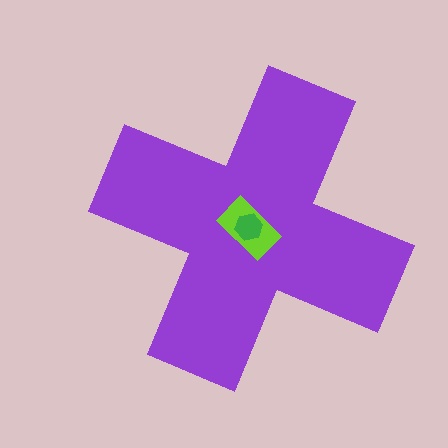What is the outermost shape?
The purple cross.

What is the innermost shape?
The green hexagon.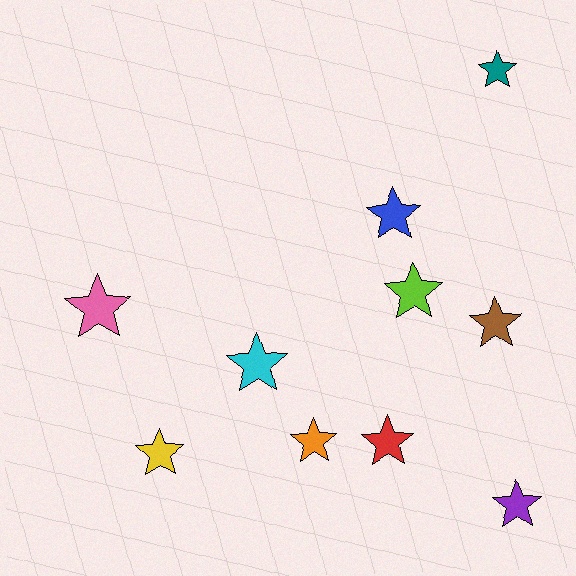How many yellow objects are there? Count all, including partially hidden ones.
There is 1 yellow object.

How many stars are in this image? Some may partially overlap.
There are 10 stars.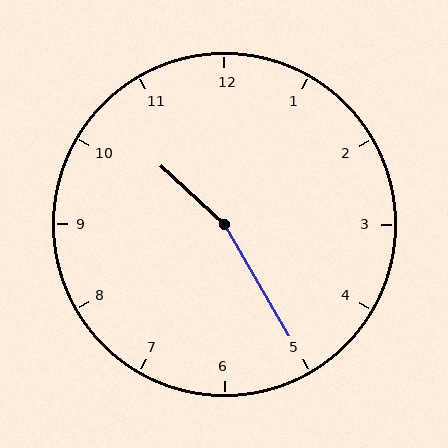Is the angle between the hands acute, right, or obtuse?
It is obtuse.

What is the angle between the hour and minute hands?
Approximately 162 degrees.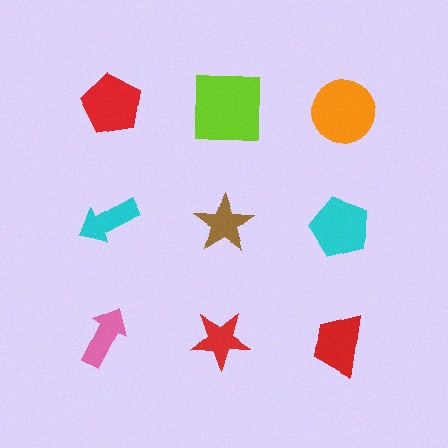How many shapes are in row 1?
3 shapes.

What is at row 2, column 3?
A cyan pentagon.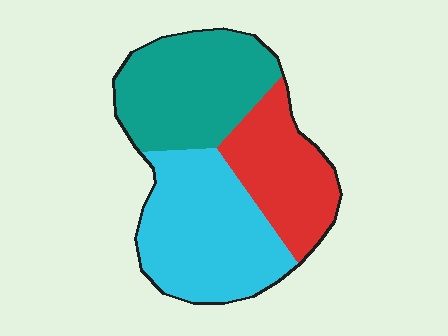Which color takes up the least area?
Red, at roughly 25%.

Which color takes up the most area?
Cyan, at roughly 40%.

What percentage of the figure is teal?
Teal covers around 35% of the figure.